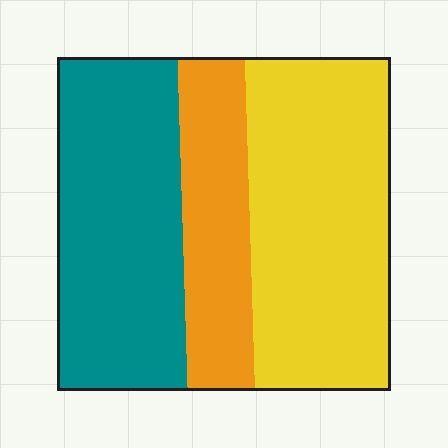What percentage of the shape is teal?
Teal covers about 40% of the shape.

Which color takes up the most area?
Yellow, at roughly 40%.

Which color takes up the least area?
Orange, at roughly 20%.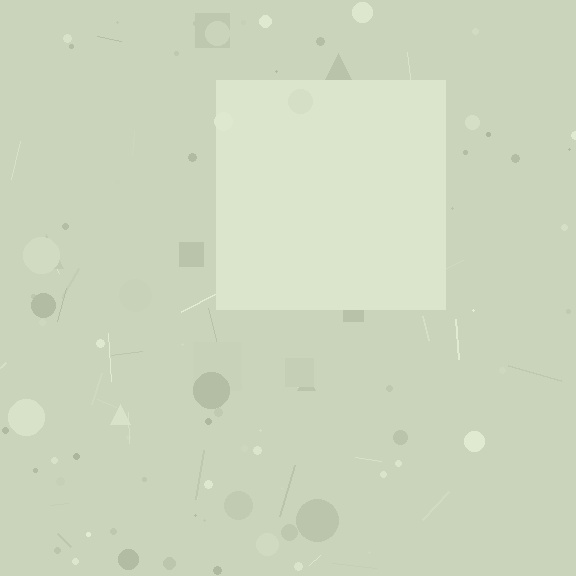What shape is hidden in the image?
A square is hidden in the image.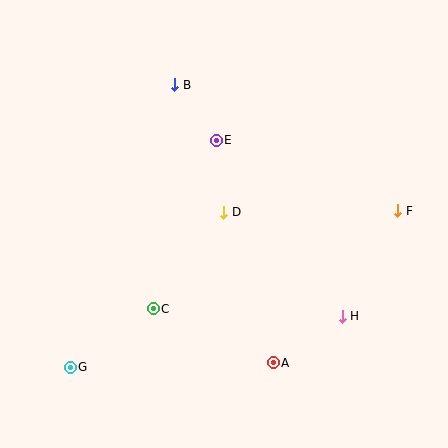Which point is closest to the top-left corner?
Point B is closest to the top-left corner.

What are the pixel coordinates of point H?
Point H is at (342, 316).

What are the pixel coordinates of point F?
Point F is at (398, 211).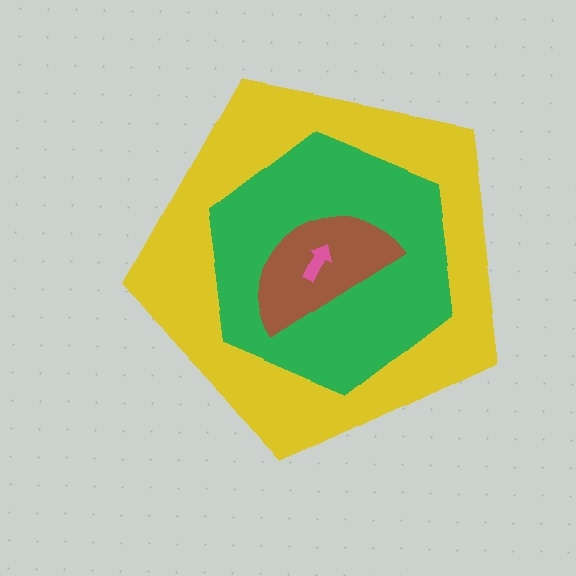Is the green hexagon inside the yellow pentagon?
Yes.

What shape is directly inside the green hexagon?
The brown semicircle.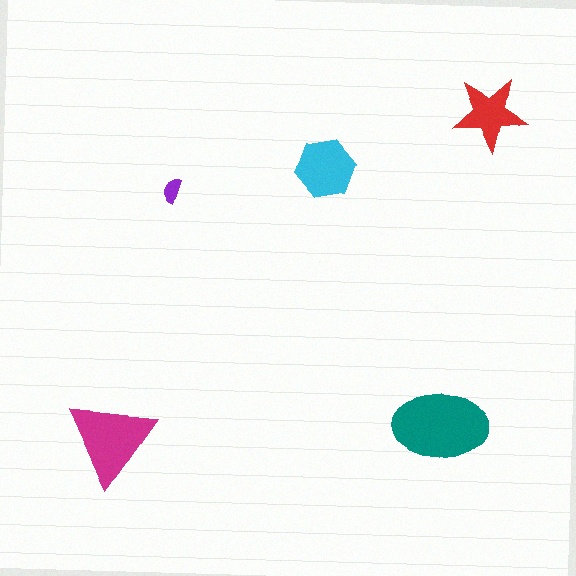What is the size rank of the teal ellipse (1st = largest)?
1st.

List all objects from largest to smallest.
The teal ellipse, the magenta triangle, the cyan hexagon, the red star, the purple semicircle.